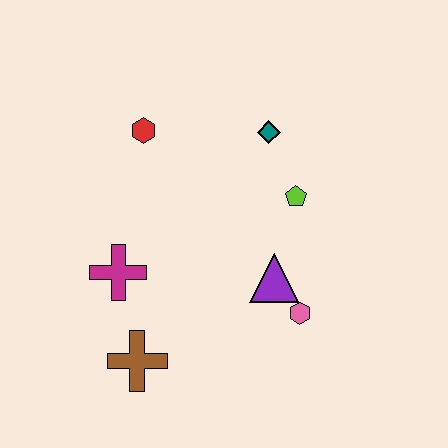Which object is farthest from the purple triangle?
The red hexagon is farthest from the purple triangle.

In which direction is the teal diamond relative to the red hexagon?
The teal diamond is to the right of the red hexagon.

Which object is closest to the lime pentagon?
The teal diamond is closest to the lime pentagon.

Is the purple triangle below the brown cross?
No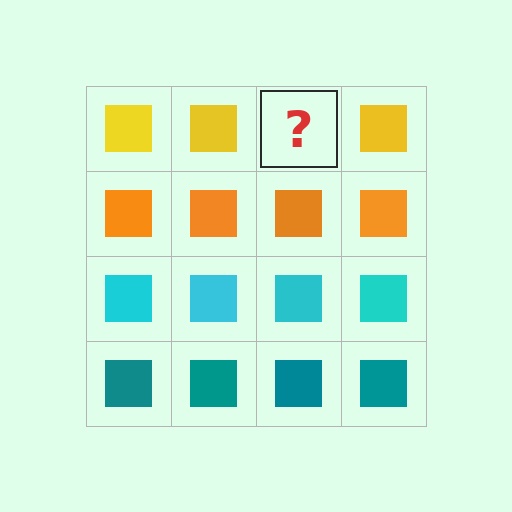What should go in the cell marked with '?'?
The missing cell should contain a yellow square.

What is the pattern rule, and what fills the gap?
The rule is that each row has a consistent color. The gap should be filled with a yellow square.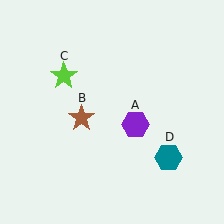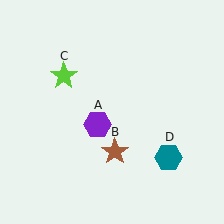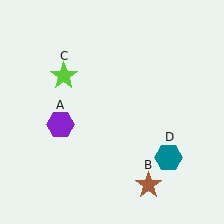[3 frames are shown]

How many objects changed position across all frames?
2 objects changed position: purple hexagon (object A), brown star (object B).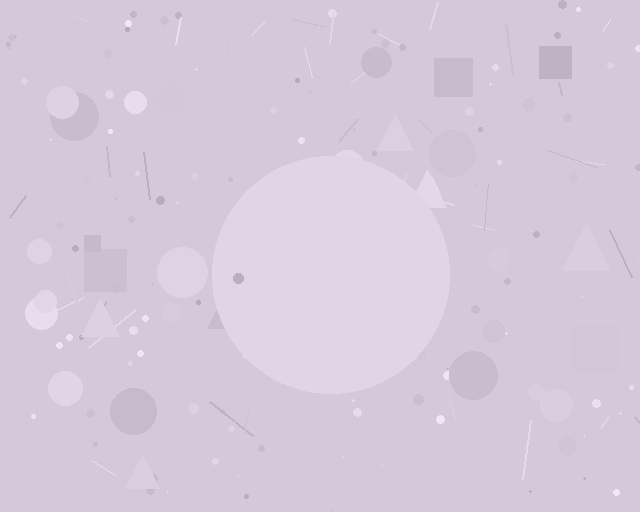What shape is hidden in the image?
A circle is hidden in the image.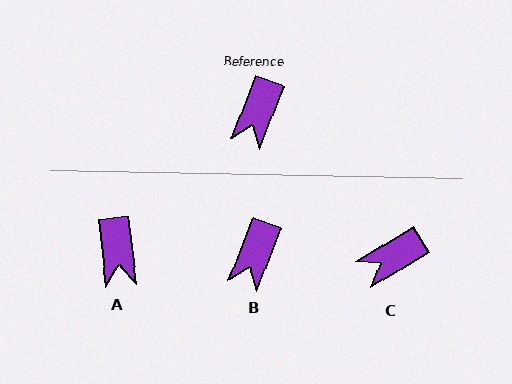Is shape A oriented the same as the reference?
No, it is off by about 27 degrees.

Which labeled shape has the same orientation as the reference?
B.